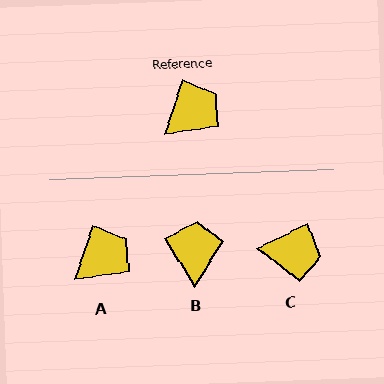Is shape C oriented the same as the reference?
No, it is off by about 46 degrees.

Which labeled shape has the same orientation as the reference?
A.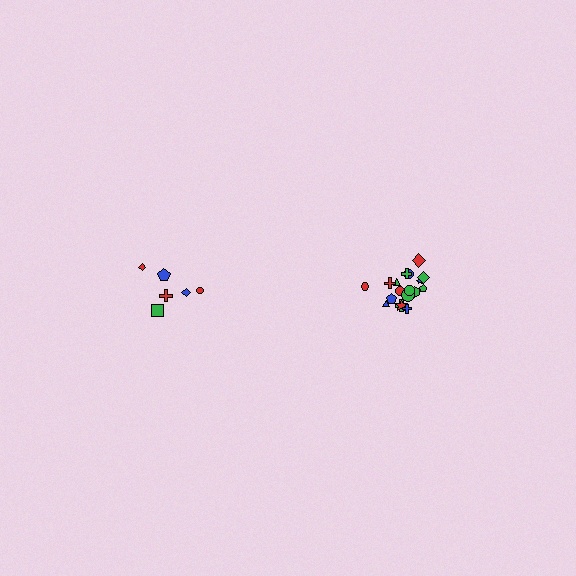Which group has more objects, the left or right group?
The right group.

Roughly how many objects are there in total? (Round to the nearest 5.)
Roughly 25 objects in total.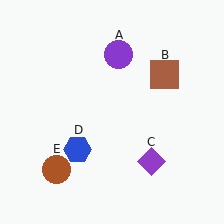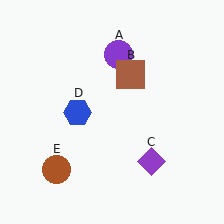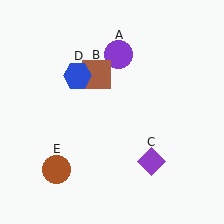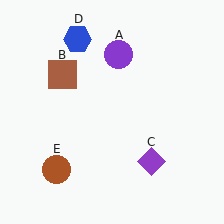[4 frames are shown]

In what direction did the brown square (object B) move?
The brown square (object B) moved left.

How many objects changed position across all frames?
2 objects changed position: brown square (object B), blue hexagon (object D).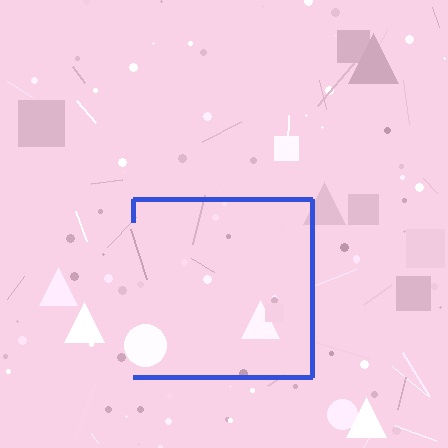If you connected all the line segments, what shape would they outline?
They would outline a square.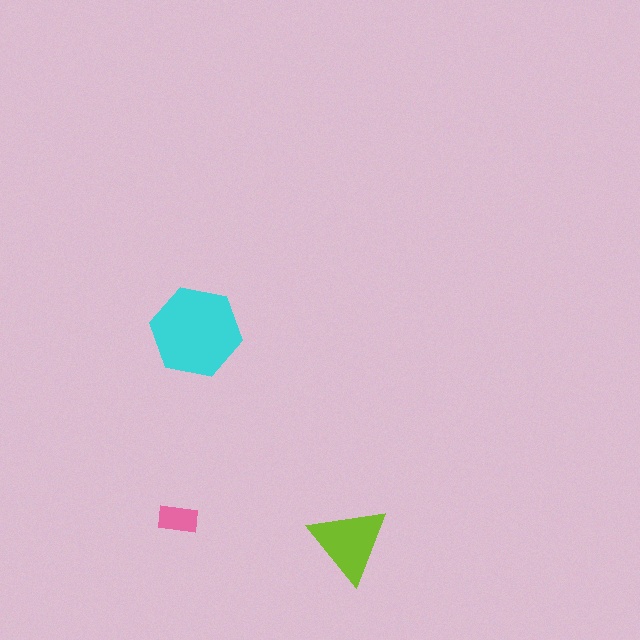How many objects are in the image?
There are 3 objects in the image.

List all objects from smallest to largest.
The pink rectangle, the lime triangle, the cyan hexagon.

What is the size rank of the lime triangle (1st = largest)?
2nd.